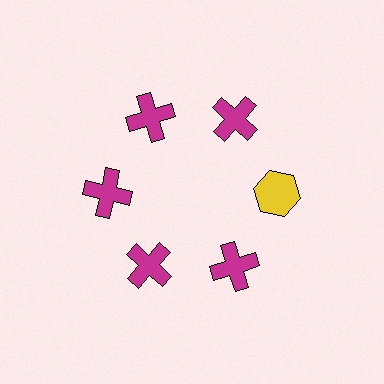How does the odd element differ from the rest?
It differs in both color (yellow instead of magenta) and shape (hexagon instead of cross).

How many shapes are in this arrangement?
There are 6 shapes arranged in a ring pattern.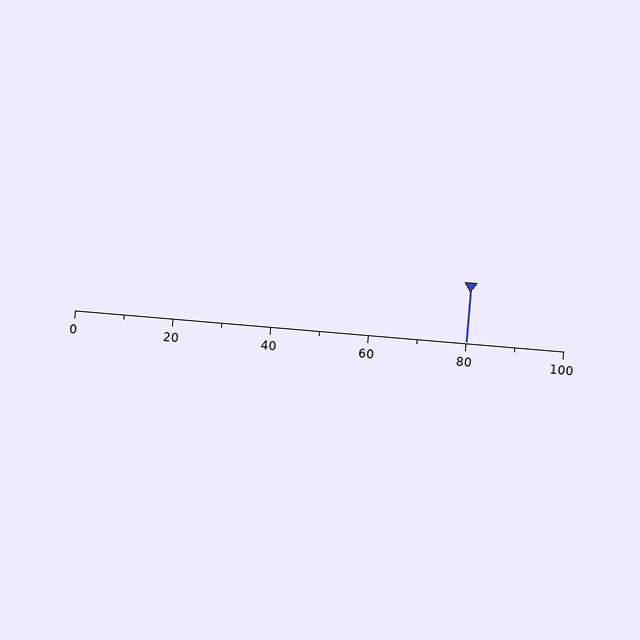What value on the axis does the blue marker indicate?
The marker indicates approximately 80.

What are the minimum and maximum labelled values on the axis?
The axis runs from 0 to 100.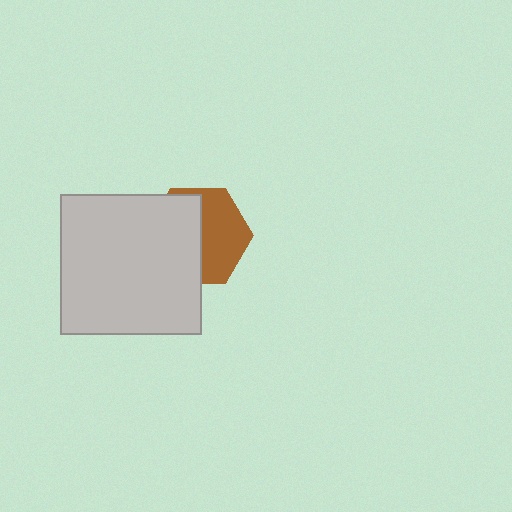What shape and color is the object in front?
The object in front is a light gray square.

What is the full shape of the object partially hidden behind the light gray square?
The partially hidden object is a brown hexagon.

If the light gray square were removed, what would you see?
You would see the complete brown hexagon.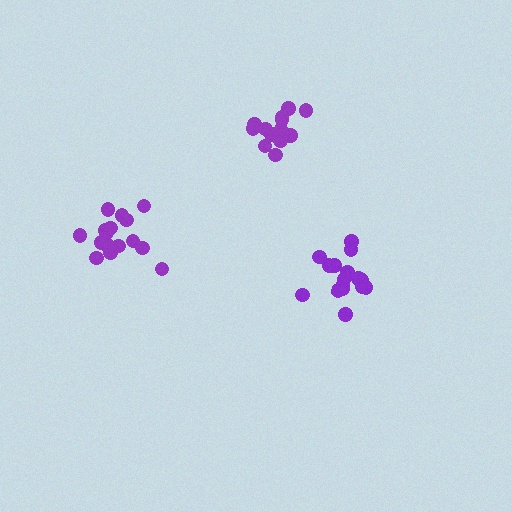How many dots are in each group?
Group 1: 16 dots, Group 2: 13 dots, Group 3: 17 dots (46 total).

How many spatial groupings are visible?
There are 3 spatial groupings.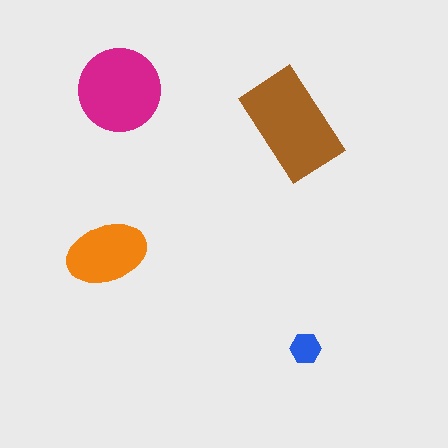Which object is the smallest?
The blue hexagon.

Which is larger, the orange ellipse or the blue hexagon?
The orange ellipse.